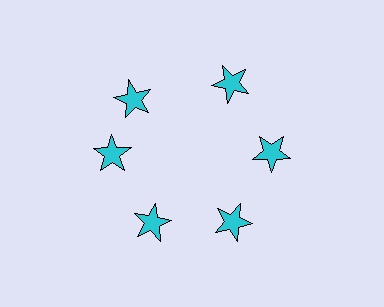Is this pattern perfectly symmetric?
No. The 6 cyan stars are arranged in a ring, but one element near the 11 o'clock position is rotated out of alignment along the ring, breaking the 6-fold rotational symmetry.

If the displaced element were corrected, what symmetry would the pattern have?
It would have 6-fold rotational symmetry — the pattern would map onto itself every 60 degrees.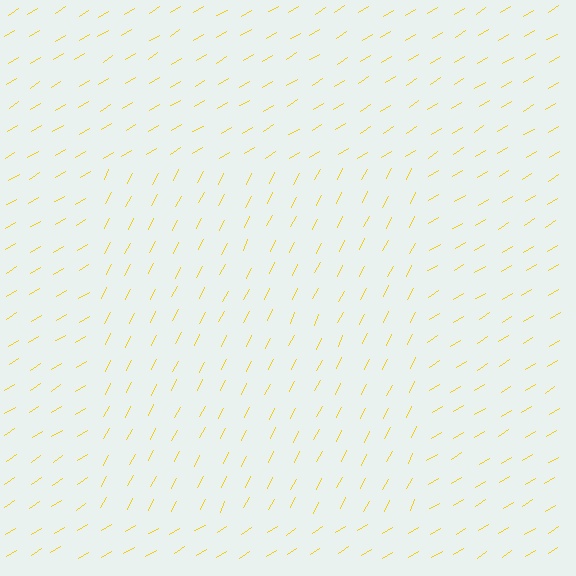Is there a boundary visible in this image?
Yes, there is a texture boundary formed by a change in line orientation.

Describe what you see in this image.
The image is filled with small yellow line segments. A rectangle region in the image has lines oriented differently from the surrounding lines, creating a visible texture boundary.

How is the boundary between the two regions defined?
The boundary is defined purely by a change in line orientation (approximately 32 degrees difference). All lines are the same color and thickness.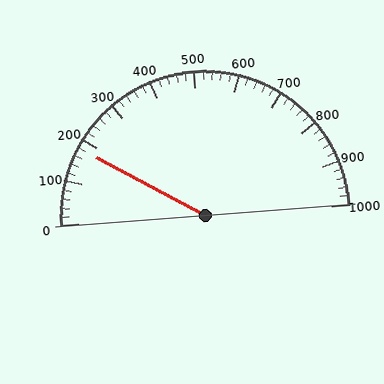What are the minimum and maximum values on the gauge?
The gauge ranges from 0 to 1000.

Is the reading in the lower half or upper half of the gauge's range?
The reading is in the lower half of the range (0 to 1000).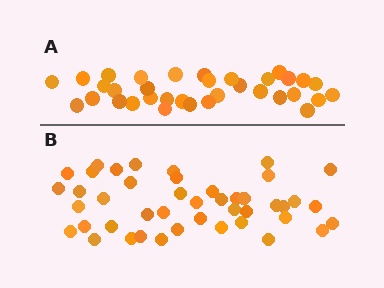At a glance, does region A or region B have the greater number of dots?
Region B (the bottom region) has more dots.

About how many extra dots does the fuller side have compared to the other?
Region B has roughly 10 or so more dots than region A.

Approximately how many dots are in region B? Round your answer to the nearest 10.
About 40 dots. (The exact count is 44, which rounds to 40.)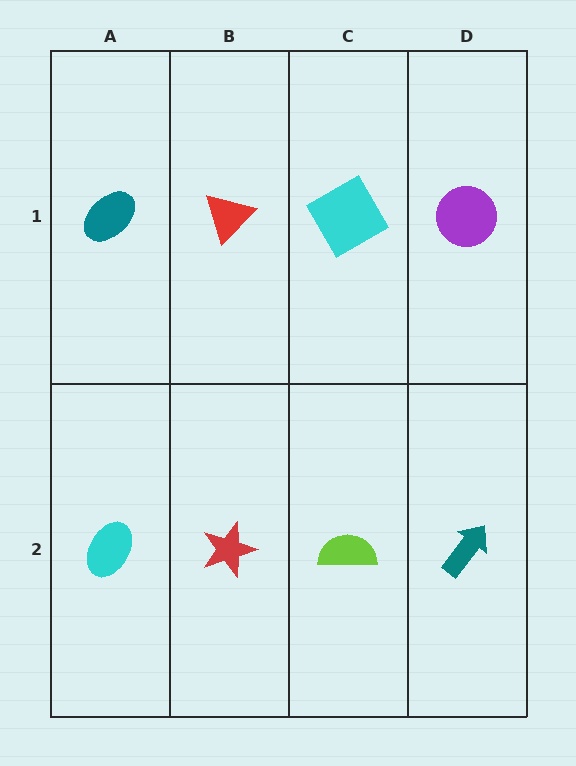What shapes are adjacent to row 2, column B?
A red triangle (row 1, column B), a cyan ellipse (row 2, column A), a lime semicircle (row 2, column C).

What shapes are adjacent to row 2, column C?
A cyan diamond (row 1, column C), a red star (row 2, column B), a teal arrow (row 2, column D).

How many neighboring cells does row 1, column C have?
3.